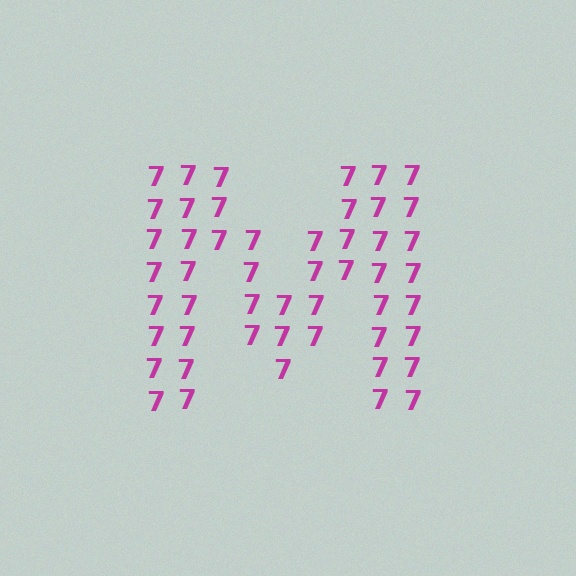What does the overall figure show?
The overall figure shows the letter M.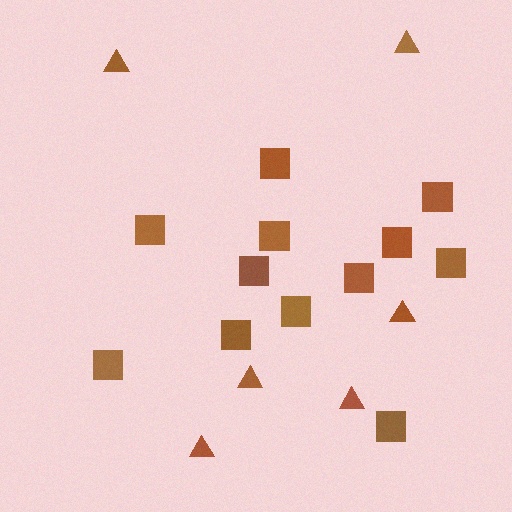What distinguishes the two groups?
There are 2 groups: one group of squares (12) and one group of triangles (6).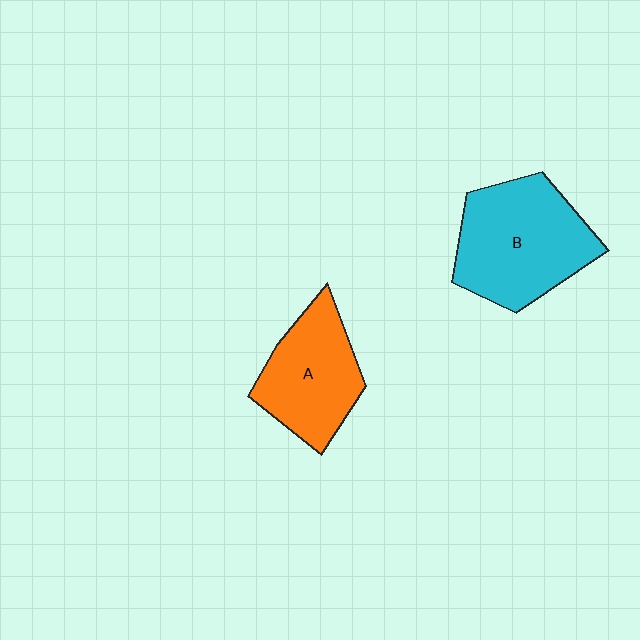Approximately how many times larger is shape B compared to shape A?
Approximately 1.3 times.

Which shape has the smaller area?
Shape A (orange).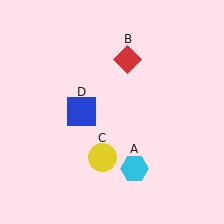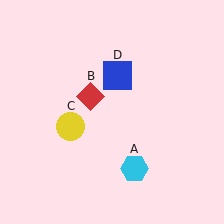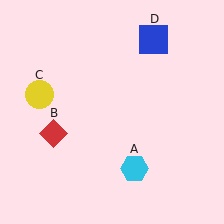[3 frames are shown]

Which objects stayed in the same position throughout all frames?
Cyan hexagon (object A) remained stationary.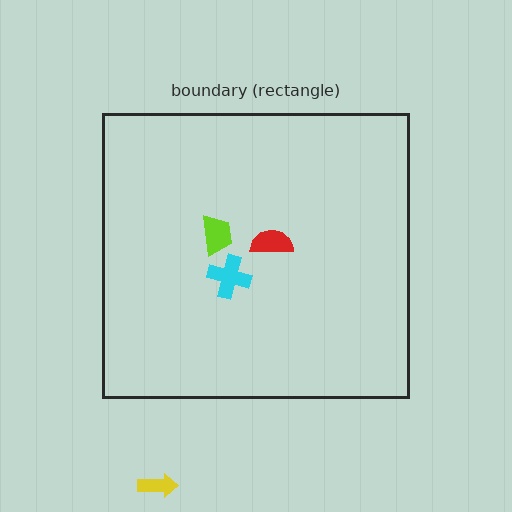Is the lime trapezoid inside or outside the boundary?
Inside.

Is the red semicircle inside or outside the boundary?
Inside.